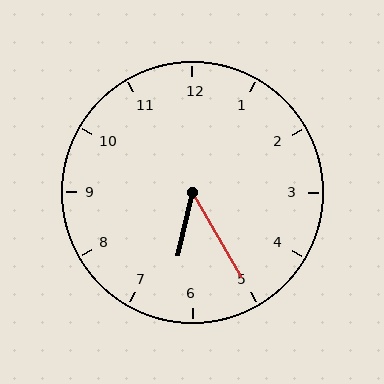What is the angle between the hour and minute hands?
Approximately 42 degrees.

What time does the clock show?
6:25.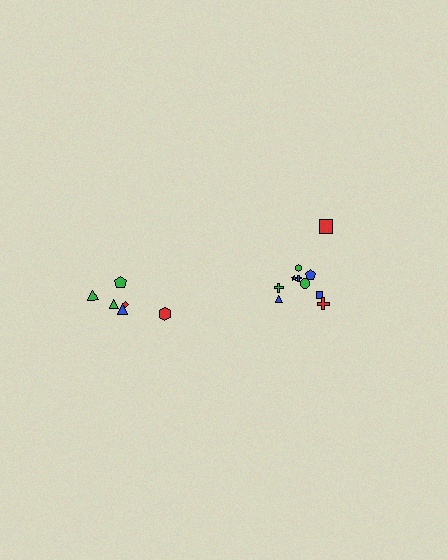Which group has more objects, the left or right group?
The right group.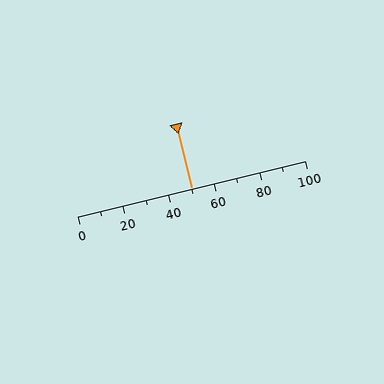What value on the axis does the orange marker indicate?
The marker indicates approximately 50.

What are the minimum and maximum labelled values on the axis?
The axis runs from 0 to 100.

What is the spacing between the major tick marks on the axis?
The major ticks are spaced 20 apart.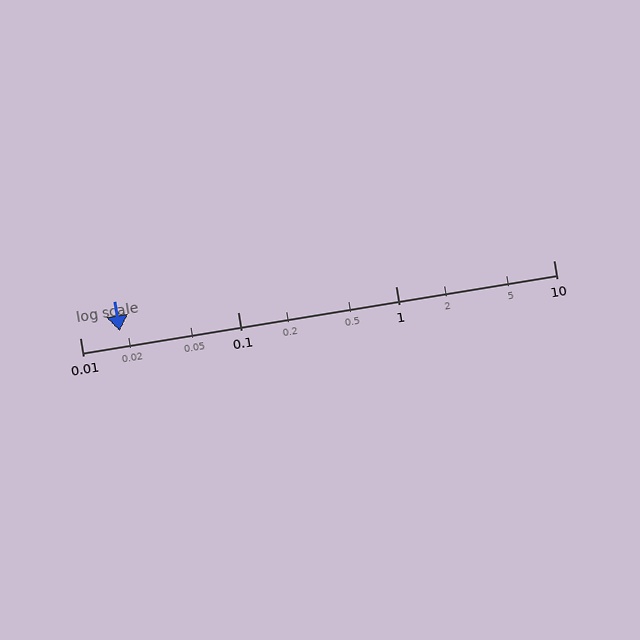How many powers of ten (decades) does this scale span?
The scale spans 3 decades, from 0.01 to 10.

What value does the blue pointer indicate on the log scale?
The pointer indicates approximately 0.018.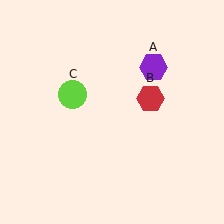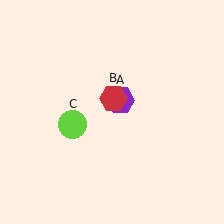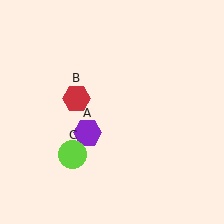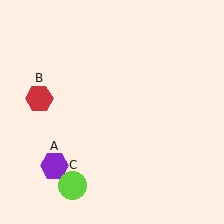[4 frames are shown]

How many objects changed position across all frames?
3 objects changed position: purple hexagon (object A), red hexagon (object B), lime circle (object C).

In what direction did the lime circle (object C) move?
The lime circle (object C) moved down.